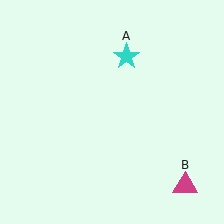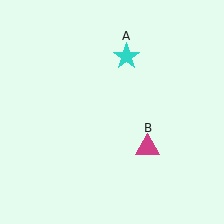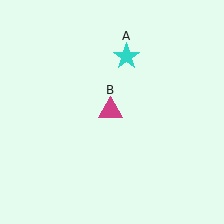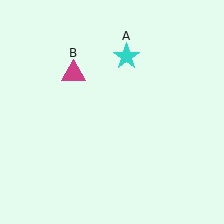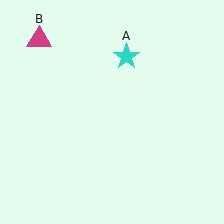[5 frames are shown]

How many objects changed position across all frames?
1 object changed position: magenta triangle (object B).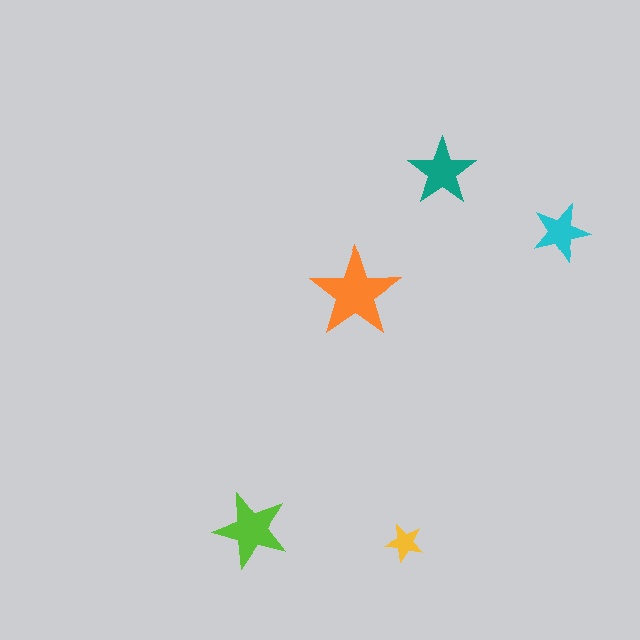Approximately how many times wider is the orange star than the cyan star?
About 1.5 times wider.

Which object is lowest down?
The yellow star is bottommost.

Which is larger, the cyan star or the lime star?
The lime one.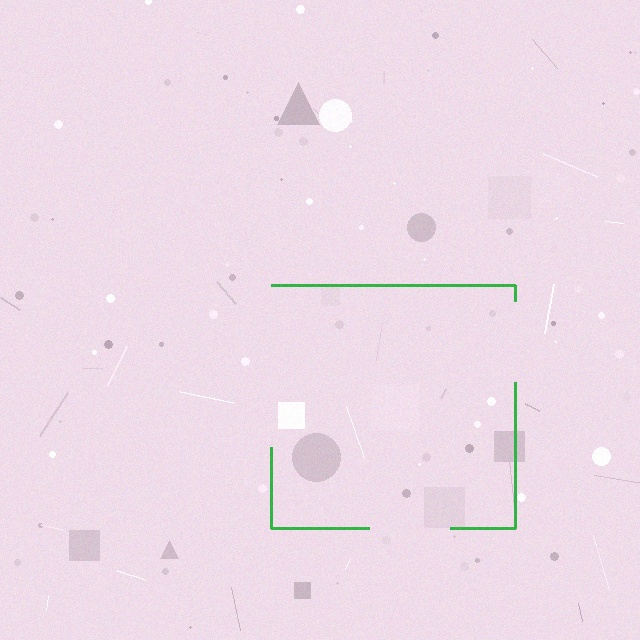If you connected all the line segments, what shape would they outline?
They would outline a square.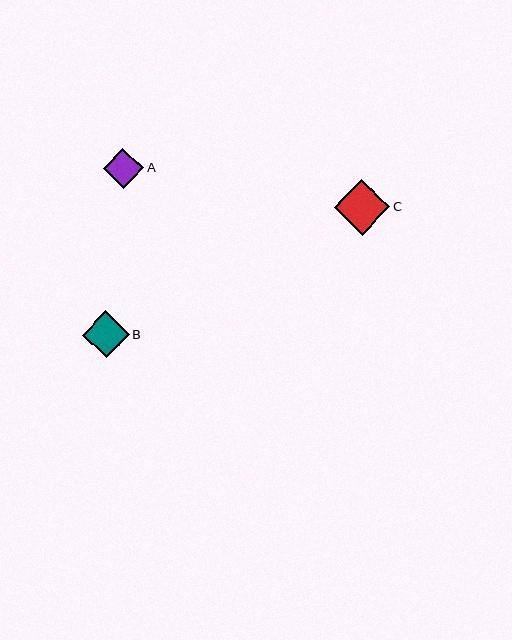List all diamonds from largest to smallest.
From largest to smallest: C, B, A.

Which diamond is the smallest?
Diamond A is the smallest with a size of approximately 40 pixels.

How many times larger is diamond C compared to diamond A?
Diamond C is approximately 1.4 times the size of diamond A.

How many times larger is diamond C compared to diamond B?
Diamond C is approximately 1.2 times the size of diamond B.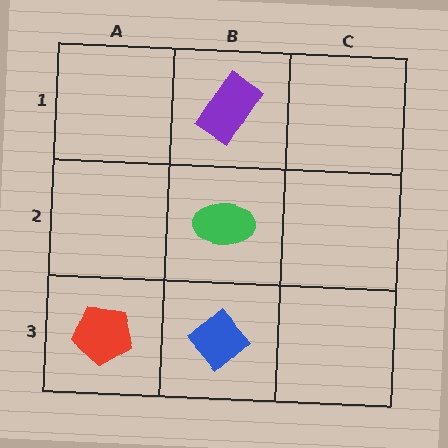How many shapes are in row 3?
2 shapes.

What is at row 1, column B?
A purple rectangle.